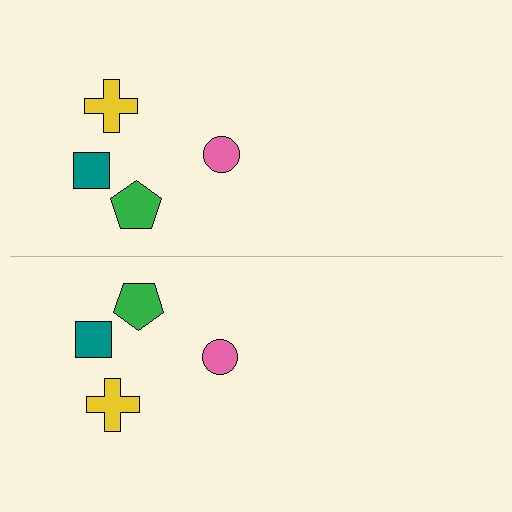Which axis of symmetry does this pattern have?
The pattern has a horizontal axis of symmetry running through the center of the image.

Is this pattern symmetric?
Yes, this pattern has bilateral (reflection) symmetry.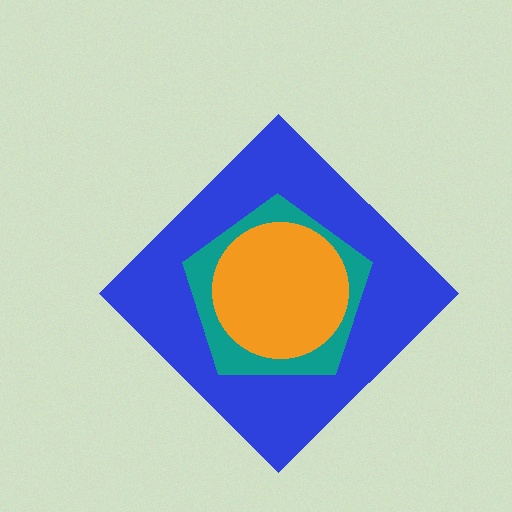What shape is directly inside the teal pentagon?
The orange circle.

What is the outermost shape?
The blue diamond.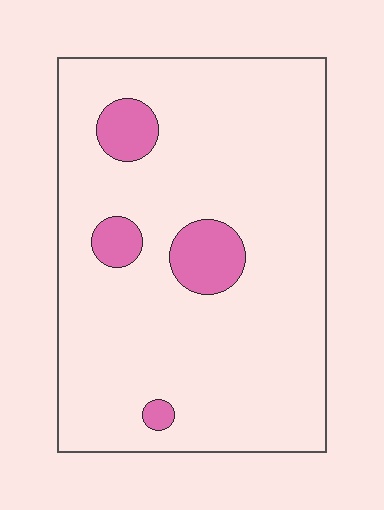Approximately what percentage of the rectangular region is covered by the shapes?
Approximately 10%.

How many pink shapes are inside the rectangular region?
4.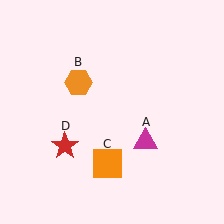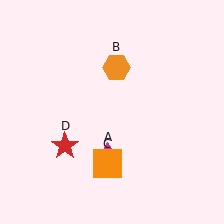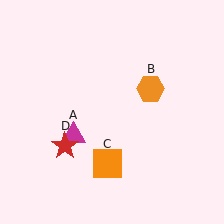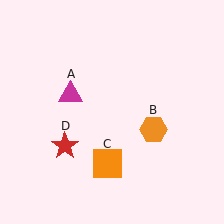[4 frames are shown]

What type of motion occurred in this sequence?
The magenta triangle (object A), orange hexagon (object B) rotated clockwise around the center of the scene.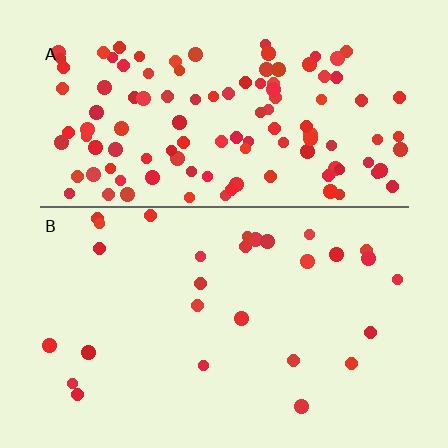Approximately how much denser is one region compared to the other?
Approximately 4.1× — region A over region B.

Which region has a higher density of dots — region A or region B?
A (the top).